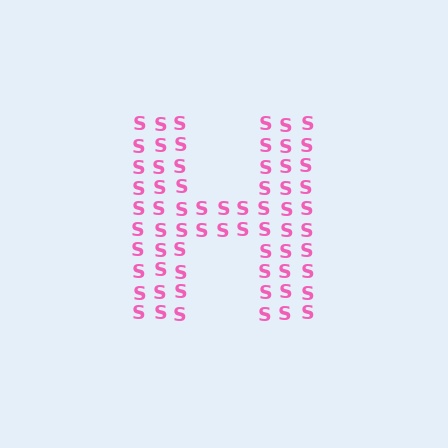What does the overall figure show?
The overall figure shows the letter H.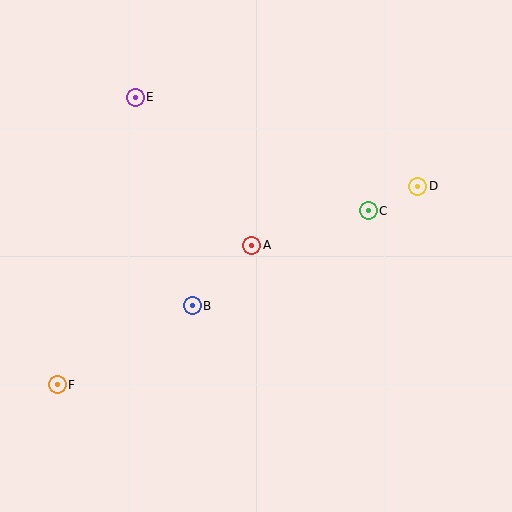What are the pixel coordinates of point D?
Point D is at (418, 186).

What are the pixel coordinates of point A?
Point A is at (252, 245).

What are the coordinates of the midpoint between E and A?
The midpoint between E and A is at (193, 171).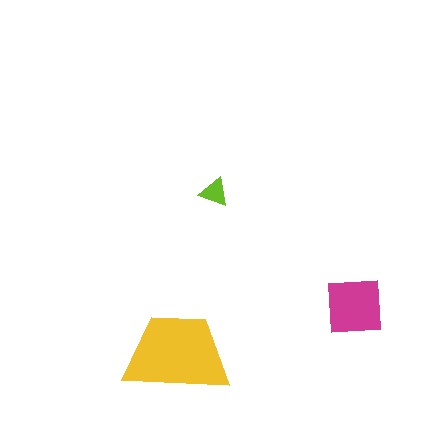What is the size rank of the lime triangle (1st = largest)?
3rd.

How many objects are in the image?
There are 3 objects in the image.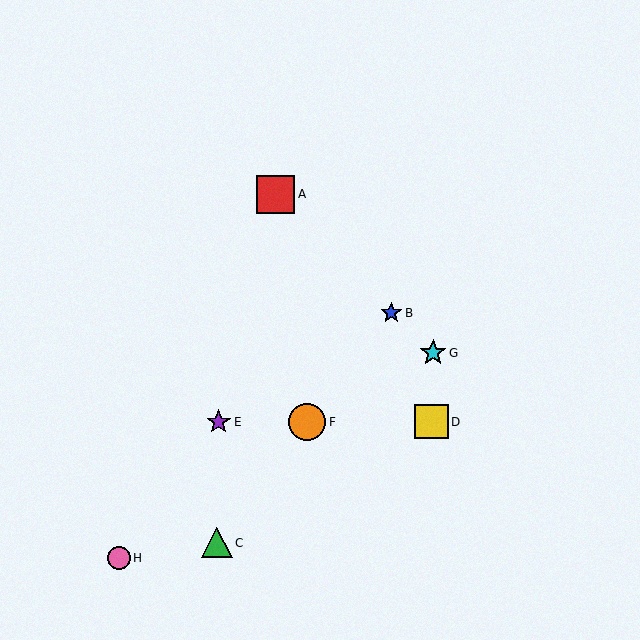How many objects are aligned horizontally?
3 objects (D, E, F) are aligned horizontally.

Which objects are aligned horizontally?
Objects D, E, F are aligned horizontally.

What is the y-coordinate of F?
Object F is at y≈422.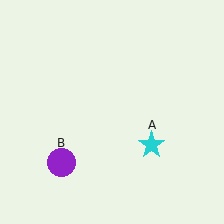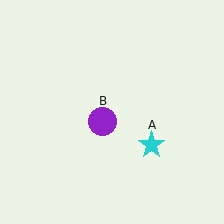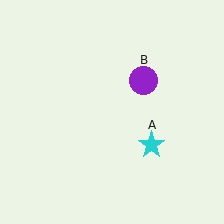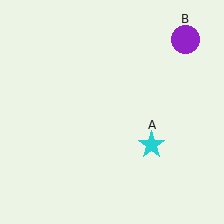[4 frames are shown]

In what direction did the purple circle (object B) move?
The purple circle (object B) moved up and to the right.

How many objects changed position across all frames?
1 object changed position: purple circle (object B).